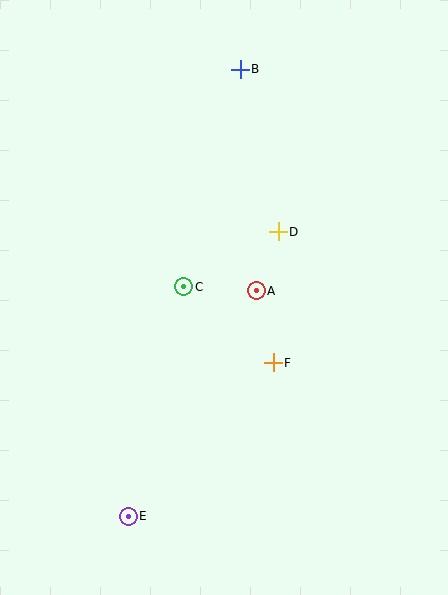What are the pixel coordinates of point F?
Point F is at (273, 363).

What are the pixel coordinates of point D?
Point D is at (278, 232).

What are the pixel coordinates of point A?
Point A is at (256, 291).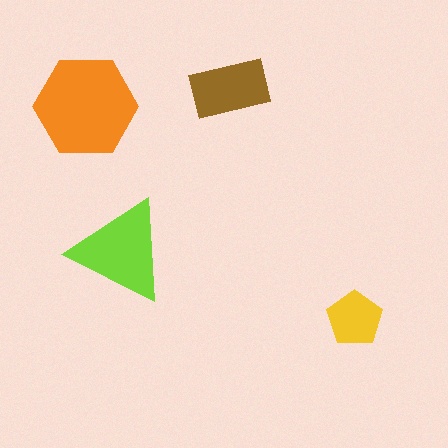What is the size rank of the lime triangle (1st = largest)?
2nd.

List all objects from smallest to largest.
The yellow pentagon, the brown rectangle, the lime triangle, the orange hexagon.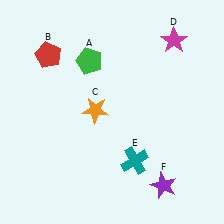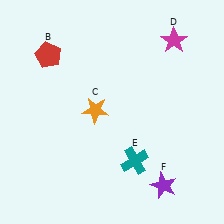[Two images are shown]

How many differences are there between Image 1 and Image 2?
There is 1 difference between the two images.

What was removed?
The green pentagon (A) was removed in Image 2.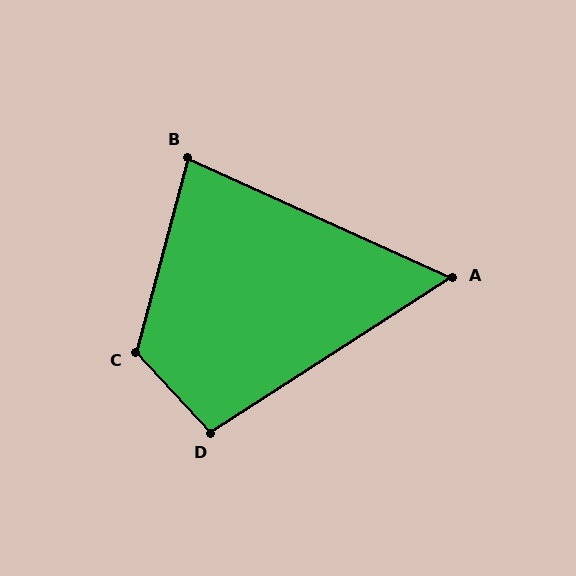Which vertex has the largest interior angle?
C, at approximately 123 degrees.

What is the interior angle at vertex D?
Approximately 100 degrees (obtuse).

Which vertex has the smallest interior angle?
A, at approximately 57 degrees.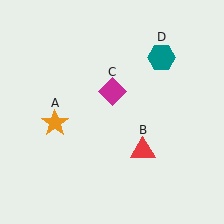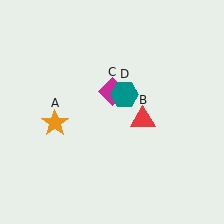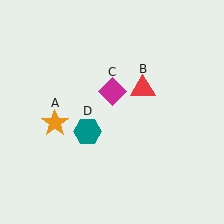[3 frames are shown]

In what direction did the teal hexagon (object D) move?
The teal hexagon (object D) moved down and to the left.